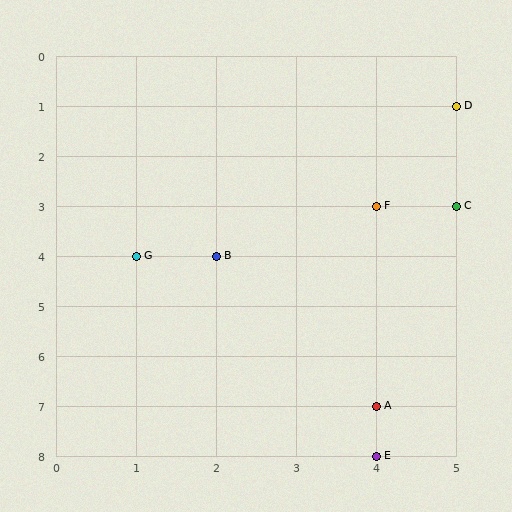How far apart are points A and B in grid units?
Points A and B are 2 columns and 3 rows apart (about 3.6 grid units diagonally).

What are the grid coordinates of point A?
Point A is at grid coordinates (4, 7).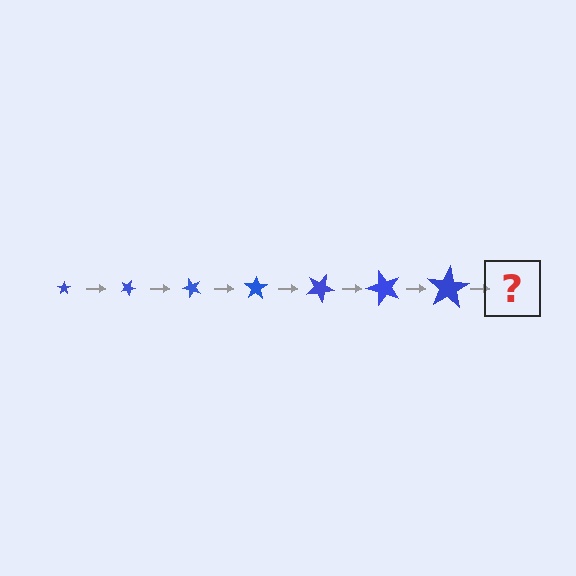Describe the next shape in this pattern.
It should be a star, larger than the previous one and rotated 175 degrees from the start.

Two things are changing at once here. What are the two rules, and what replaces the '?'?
The two rules are that the star grows larger each step and it rotates 25 degrees each step. The '?' should be a star, larger than the previous one and rotated 175 degrees from the start.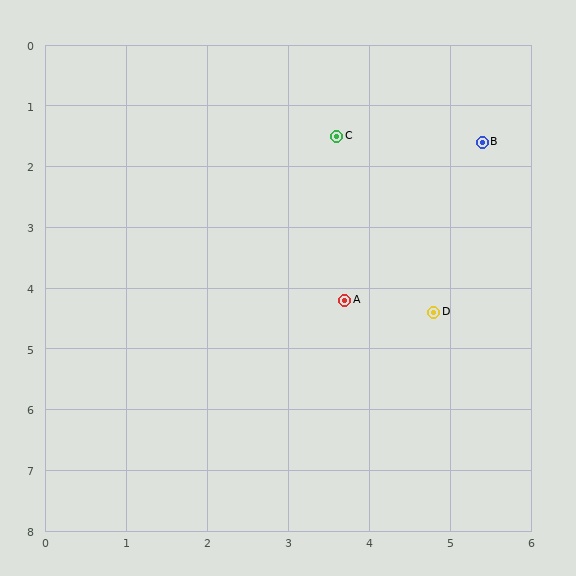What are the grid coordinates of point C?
Point C is at approximately (3.6, 1.5).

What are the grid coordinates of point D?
Point D is at approximately (4.8, 4.4).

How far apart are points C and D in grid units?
Points C and D are about 3.1 grid units apart.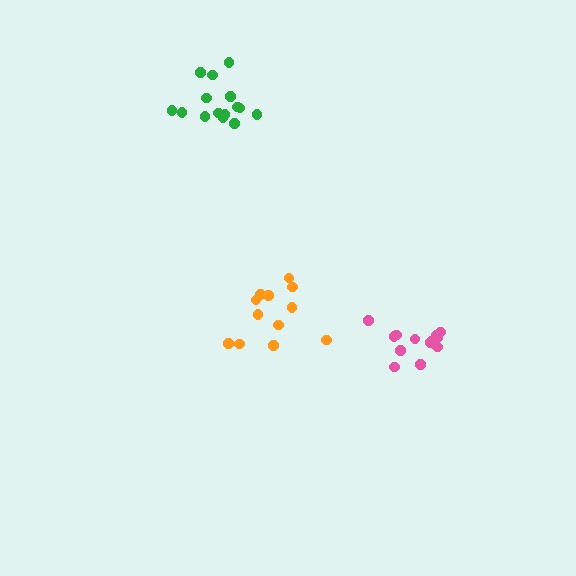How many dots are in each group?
Group 1: 15 dots, Group 2: 14 dots, Group 3: 12 dots (41 total).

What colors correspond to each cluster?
The clusters are colored: green, pink, orange.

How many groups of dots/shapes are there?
There are 3 groups.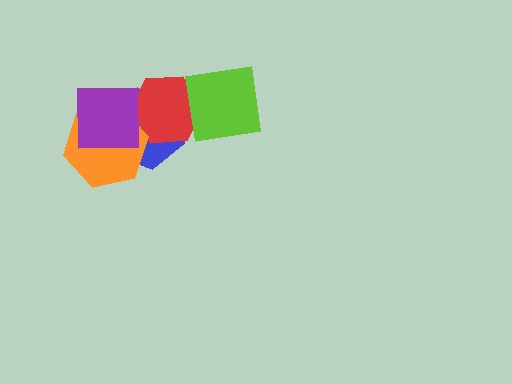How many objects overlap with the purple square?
3 objects overlap with the purple square.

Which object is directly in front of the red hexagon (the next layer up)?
The orange hexagon is directly in front of the red hexagon.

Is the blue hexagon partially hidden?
Yes, it is partially covered by another shape.